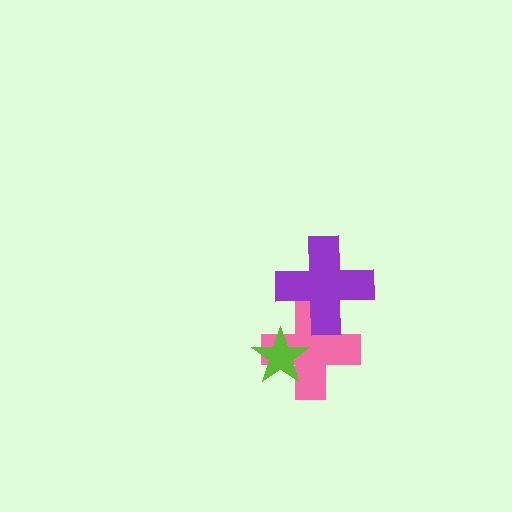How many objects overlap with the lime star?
1 object overlaps with the lime star.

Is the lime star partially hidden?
No, no other shape covers it.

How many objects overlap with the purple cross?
1 object overlaps with the purple cross.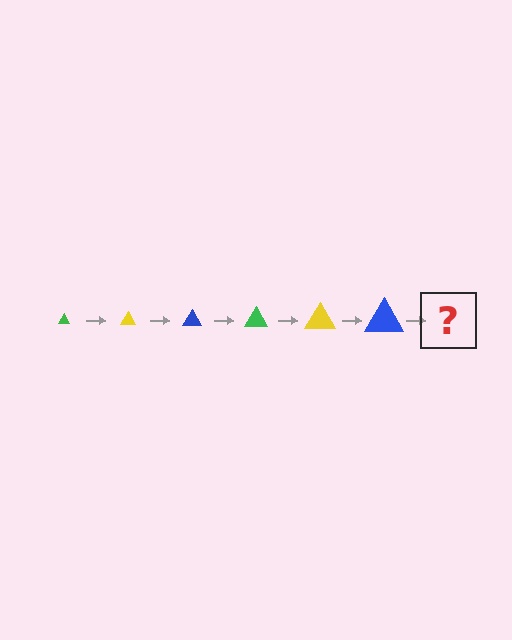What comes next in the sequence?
The next element should be a green triangle, larger than the previous one.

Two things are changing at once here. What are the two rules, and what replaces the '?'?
The two rules are that the triangle grows larger each step and the color cycles through green, yellow, and blue. The '?' should be a green triangle, larger than the previous one.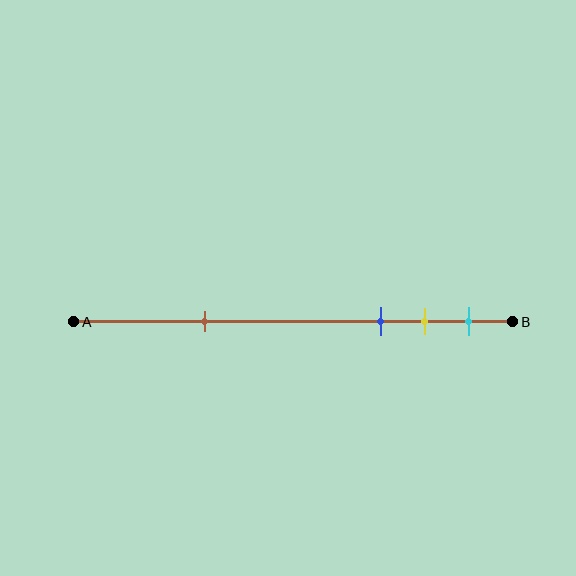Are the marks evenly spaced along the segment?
No, the marks are not evenly spaced.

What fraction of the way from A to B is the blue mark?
The blue mark is approximately 70% (0.7) of the way from A to B.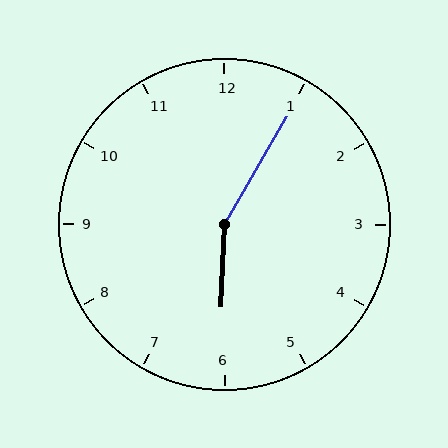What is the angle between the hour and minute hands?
Approximately 152 degrees.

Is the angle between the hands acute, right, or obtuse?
It is obtuse.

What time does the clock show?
6:05.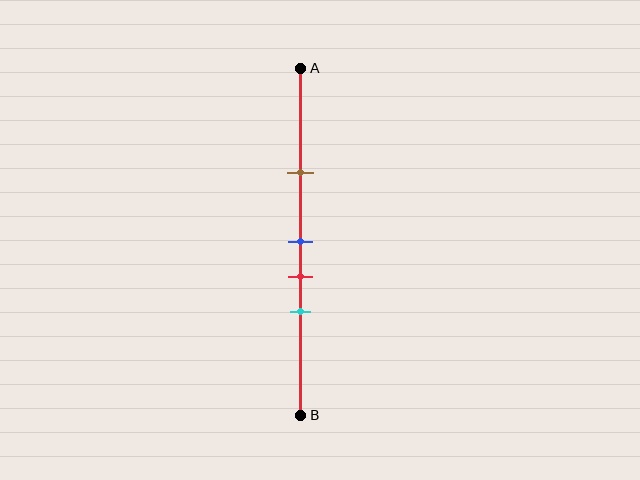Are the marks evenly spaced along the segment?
No, the marks are not evenly spaced.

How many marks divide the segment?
There are 4 marks dividing the segment.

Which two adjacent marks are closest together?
The blue and red marks are the closest adjacent pair.